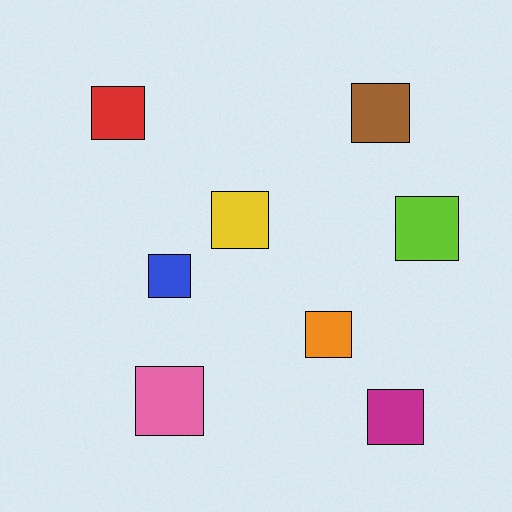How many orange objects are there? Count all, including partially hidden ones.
There is 1 orange object.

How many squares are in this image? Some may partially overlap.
There are 8 squares.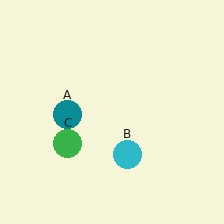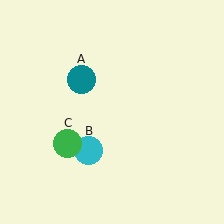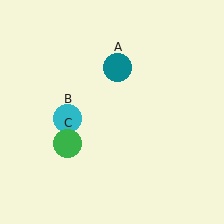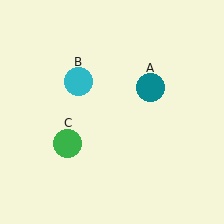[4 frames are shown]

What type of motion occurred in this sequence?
The teal circle (object A), cyan circle (object B) rotated clockwise around the center of the scene.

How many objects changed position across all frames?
2 objects changed position: teal circle (object A), cyan circle (object B).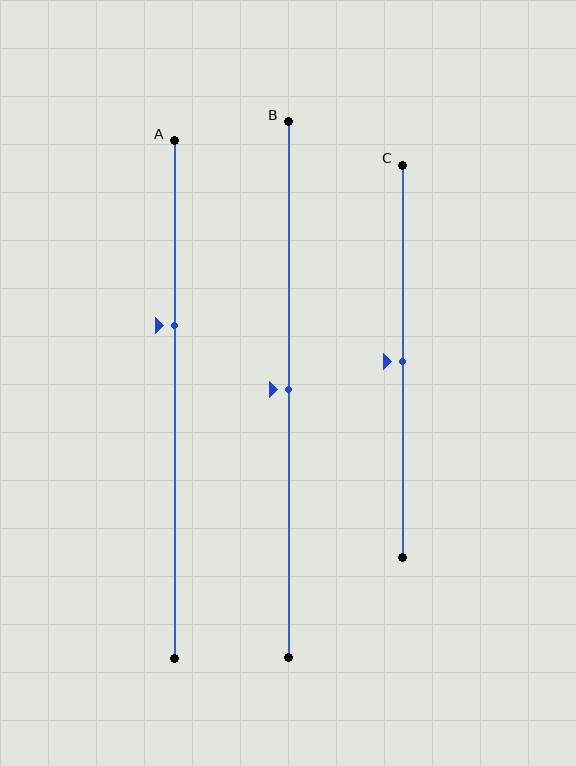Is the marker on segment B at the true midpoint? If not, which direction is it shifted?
Yes, the marker on segment B is at the true midpoint.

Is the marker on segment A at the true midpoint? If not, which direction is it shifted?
No, the marker on segment A is shifted upward by about 14% of the segment length.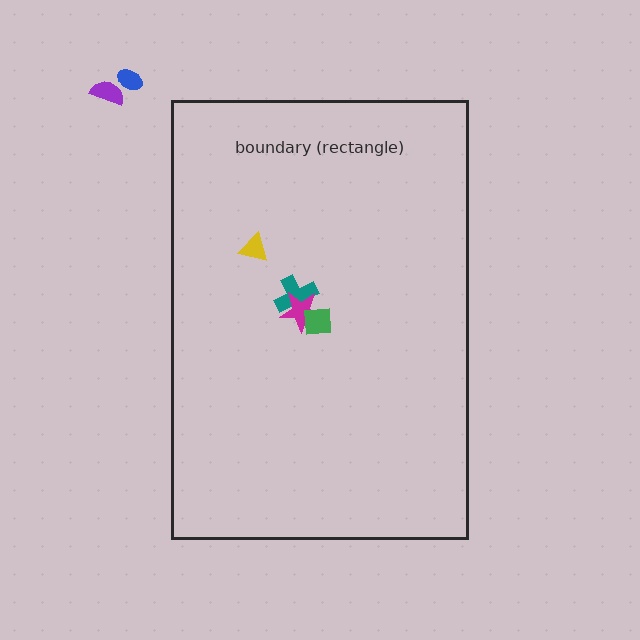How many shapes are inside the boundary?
4 inside, 2 outside.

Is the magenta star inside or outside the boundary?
Inside.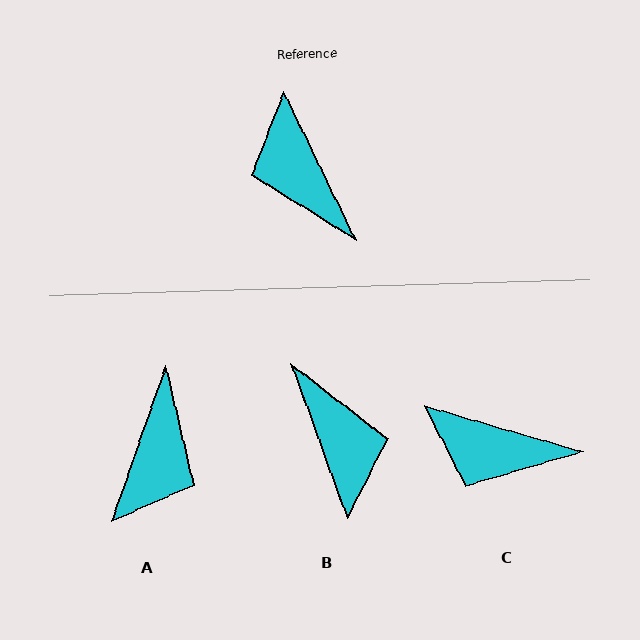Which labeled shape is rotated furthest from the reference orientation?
B, about 174 degrees away.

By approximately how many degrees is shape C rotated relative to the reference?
Approximately 48 degrees counter-clockwise.